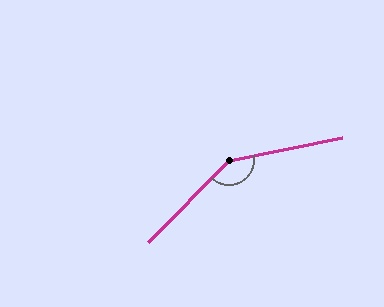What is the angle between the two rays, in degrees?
Approximately 146 degrees.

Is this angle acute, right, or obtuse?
It is obtuse.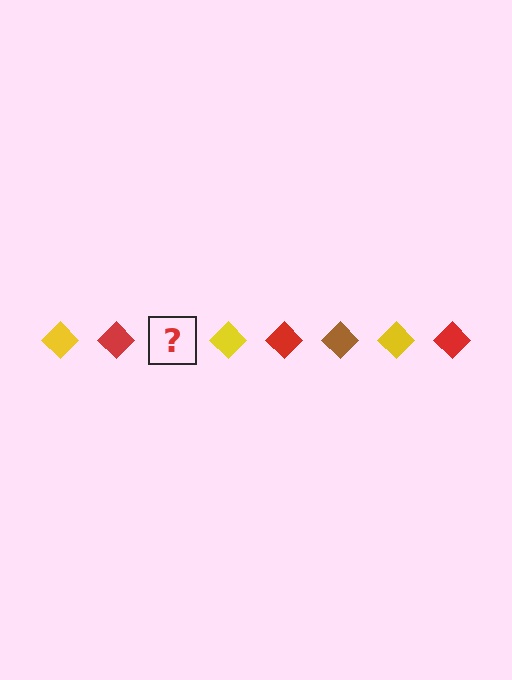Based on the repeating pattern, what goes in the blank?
The blank should be a brown diamond.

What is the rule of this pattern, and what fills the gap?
The rule is that the pattern cycles through yellow, red, brown diamonds. The gap should be filled with a brown diamond.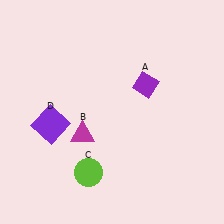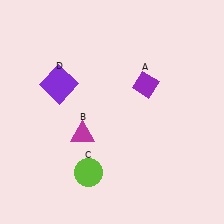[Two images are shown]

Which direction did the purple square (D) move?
The purple square (D) moved up.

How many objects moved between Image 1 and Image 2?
1 object moved between the two images.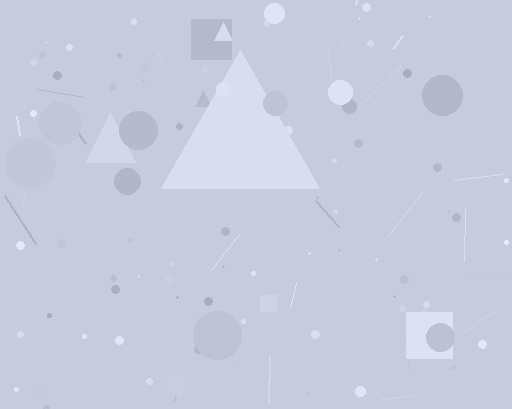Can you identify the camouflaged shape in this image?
The camouflaged shape is a triangle.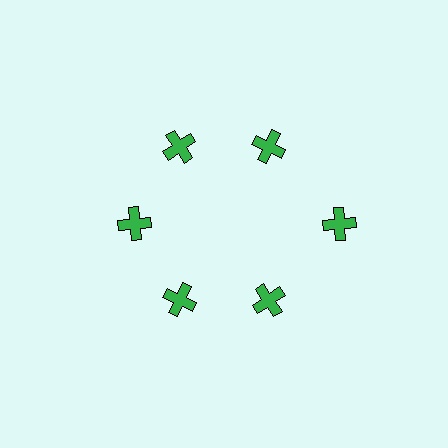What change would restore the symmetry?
The symmetry would be restored by moving it inward, back onto the ring so that all 6 crosses sit at equal angles and equal distance from the center.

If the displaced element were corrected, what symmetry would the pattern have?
It would have 6-fold rotational symmetry — the pattern would map onto itself every 60 degrees.